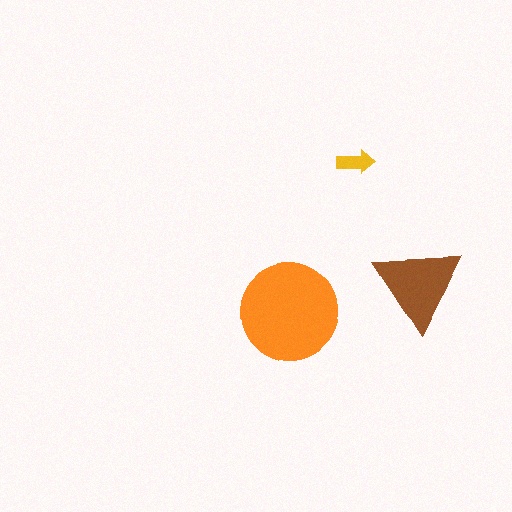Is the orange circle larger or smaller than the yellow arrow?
Larger.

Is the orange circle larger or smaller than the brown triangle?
Larger.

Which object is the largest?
The orange circle.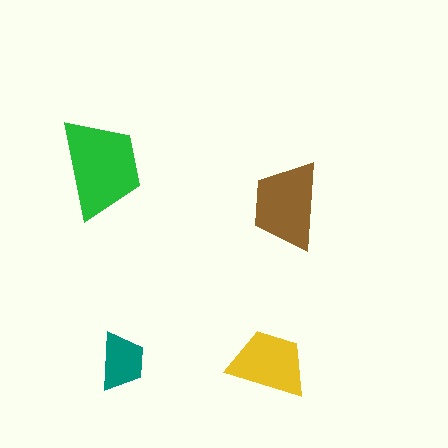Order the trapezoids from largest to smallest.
the green one, the brown one, the yellow one, the teal one.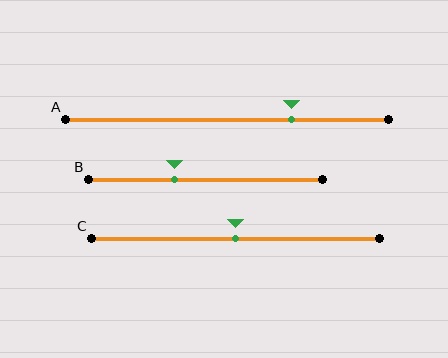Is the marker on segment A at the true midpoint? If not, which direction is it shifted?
No, the marker on segment A is shifted to the right by about 20% of the segment length.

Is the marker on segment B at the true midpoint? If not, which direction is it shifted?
No, the marker on segment B is shifted to the left by about 13% of the segment length.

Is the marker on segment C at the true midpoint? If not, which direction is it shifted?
Yes, the marker on segment C is at the true midpoint.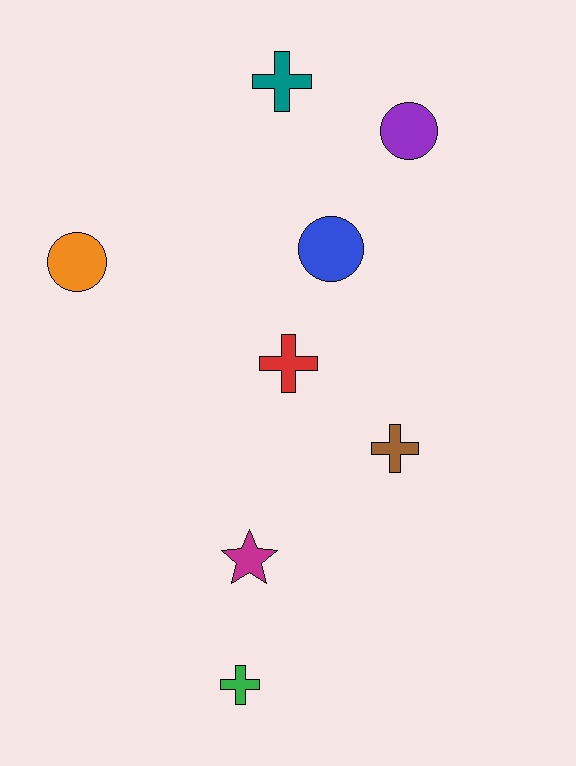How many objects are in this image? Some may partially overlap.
There are 8 objects.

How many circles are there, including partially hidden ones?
There are 3 circles.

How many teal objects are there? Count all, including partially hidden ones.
There is 1 teal object.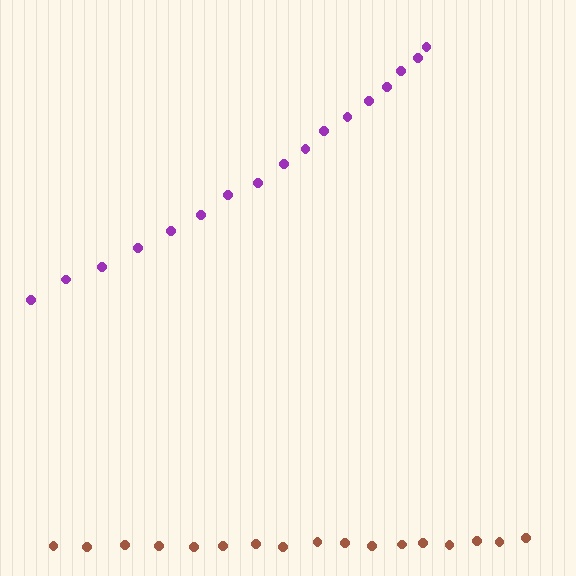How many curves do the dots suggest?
There are 2 distinct paths.